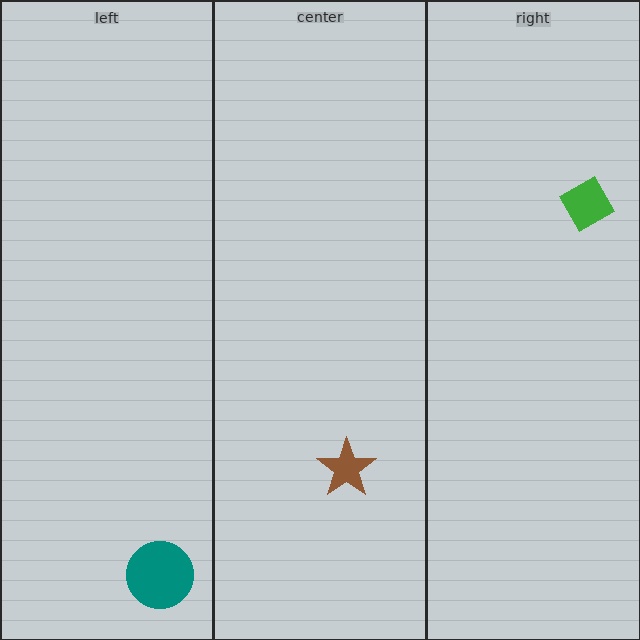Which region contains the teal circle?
The left region.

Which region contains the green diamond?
The right region.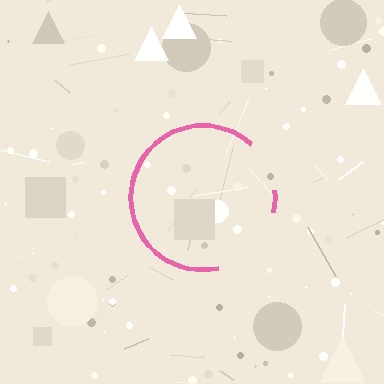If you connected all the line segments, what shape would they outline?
They would outline a circle.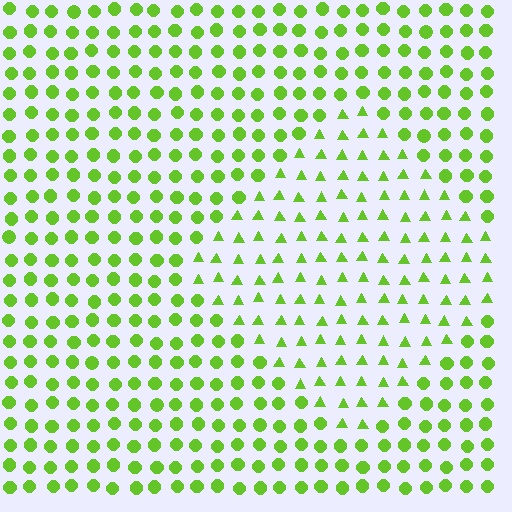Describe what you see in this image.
The image is filled with small lime elements arranged in a uniform grid. A diamond-shaped region contains triangles, while the surrounding area contains circles. The boundary is defined purely by the change in element shape.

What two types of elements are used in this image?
The image uses triangles inside the diamond region and circles outside it.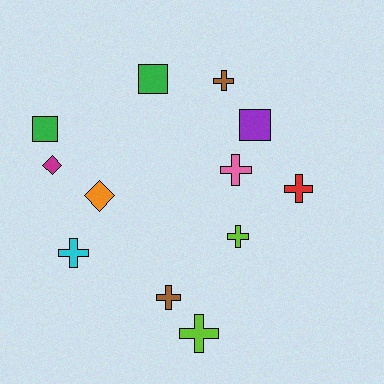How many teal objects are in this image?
There are no teal objects.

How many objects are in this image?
There are 12 objects.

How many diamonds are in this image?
There are 2 diamonds.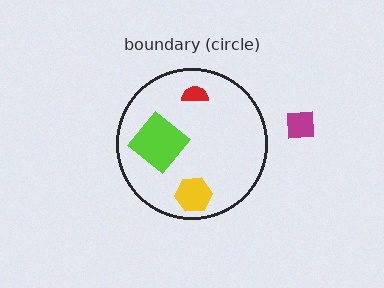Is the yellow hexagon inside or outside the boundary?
Inside.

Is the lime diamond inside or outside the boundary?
Inside.